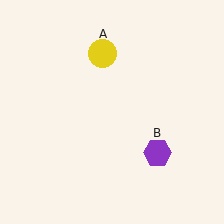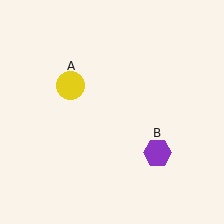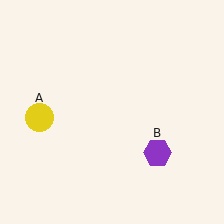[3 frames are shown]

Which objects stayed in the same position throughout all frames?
Purple hexagon (object B) remained stationary.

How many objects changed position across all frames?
1 object changed position: yellow circle (object A).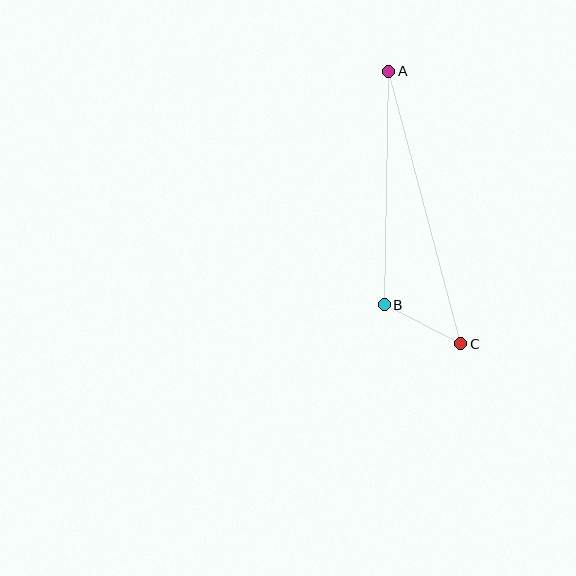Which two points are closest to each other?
Points B and C are closest to each other.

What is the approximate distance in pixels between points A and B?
The distance between A and B is approximately 234 pixels.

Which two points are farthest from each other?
Points A and C are farthest from each other.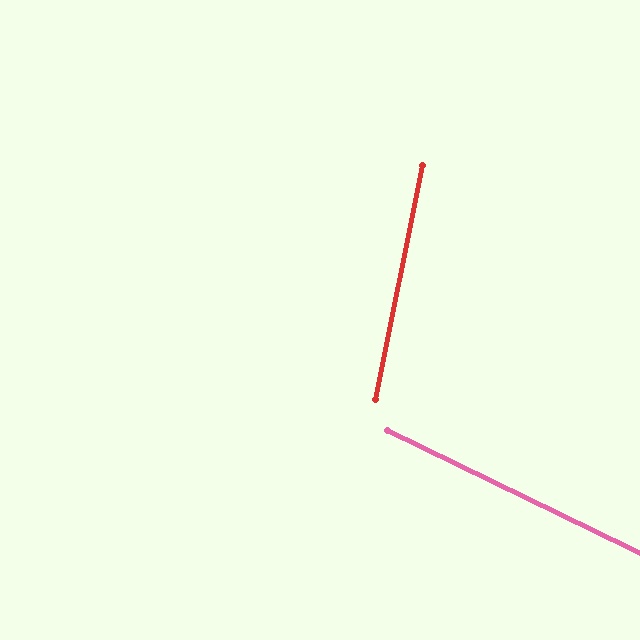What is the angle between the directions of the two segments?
Approximately 75 degrees.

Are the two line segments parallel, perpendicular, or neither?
Neither parallel nor perpendicular — they differ by about 75°.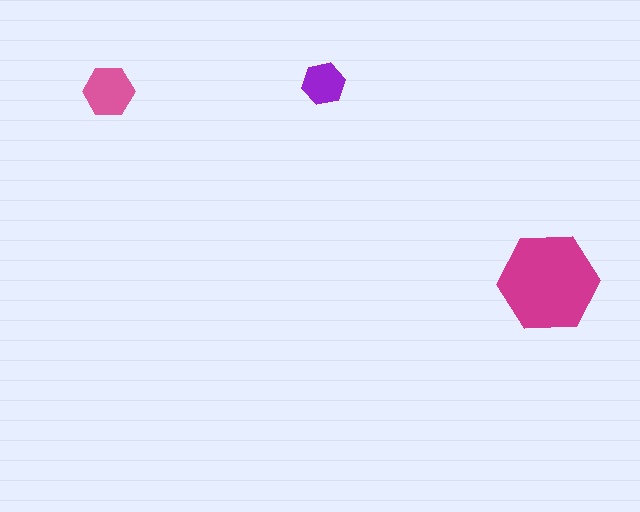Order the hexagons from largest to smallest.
the magenta one, the pink one, the purple one.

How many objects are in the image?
There are 3 objects in the image.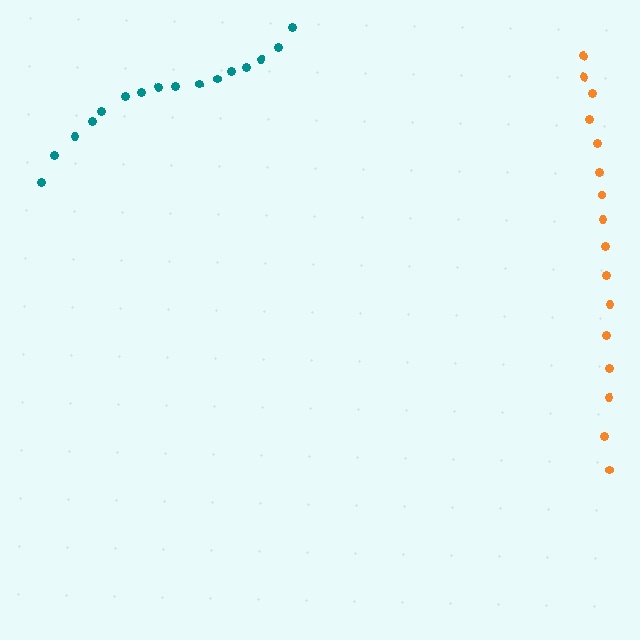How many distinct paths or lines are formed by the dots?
There are 2 distinct paths.